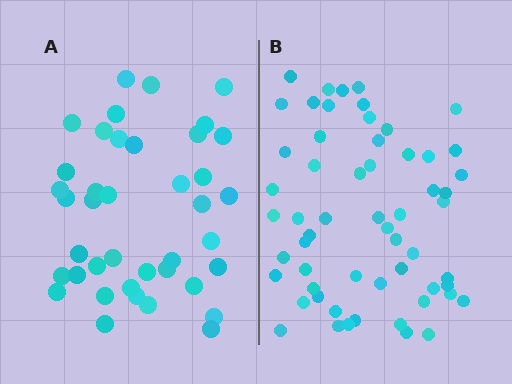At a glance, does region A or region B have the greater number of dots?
Region B (the right region) has more dots.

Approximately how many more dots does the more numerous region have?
Region B has approximately 20 more dots than region A.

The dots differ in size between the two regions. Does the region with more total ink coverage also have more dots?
No. Region A has more total ink coverage because its dots are larger, but region B actually contains more individual dots. Total area can be misleading — the number of items is what matters here.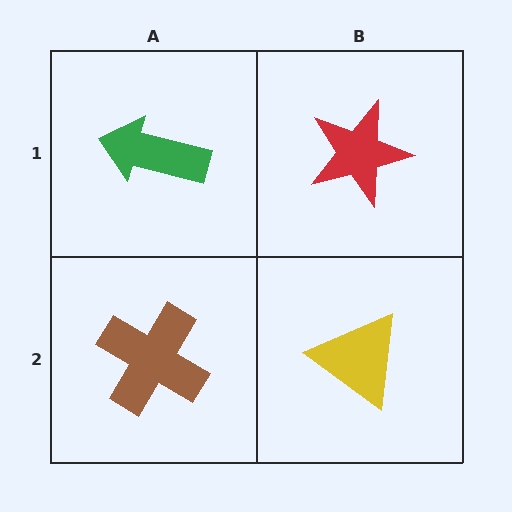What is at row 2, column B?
A yellow triangle.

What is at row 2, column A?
A brown cross.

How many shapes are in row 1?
2 shapes.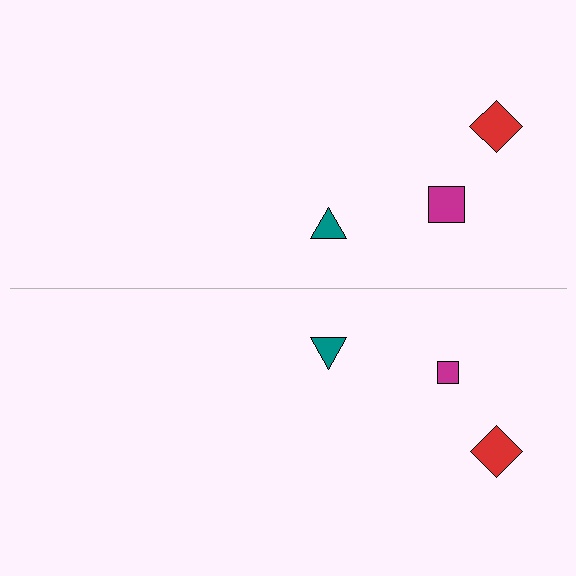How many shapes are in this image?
There are 6 shapes in this image.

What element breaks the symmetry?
The magenta square on the bottom side has a different size than its mirror counterpart.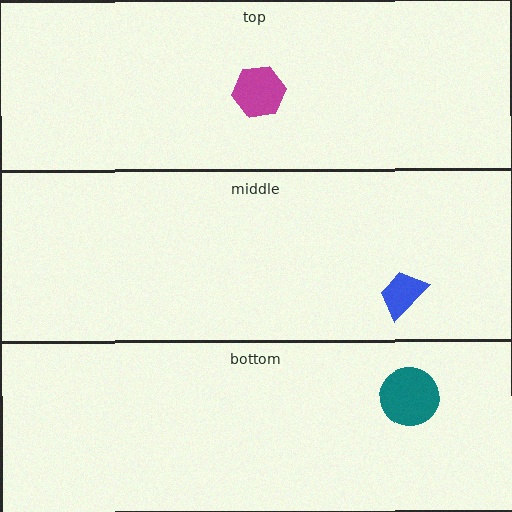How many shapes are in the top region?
1.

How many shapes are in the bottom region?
1.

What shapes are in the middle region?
The blue trapezoid.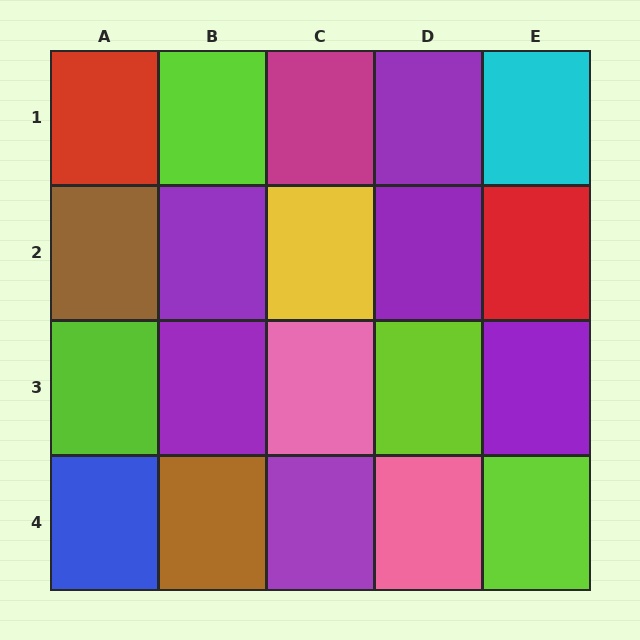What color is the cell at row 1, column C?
Magenta.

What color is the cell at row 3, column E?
Purple.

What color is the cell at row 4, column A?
Blue.